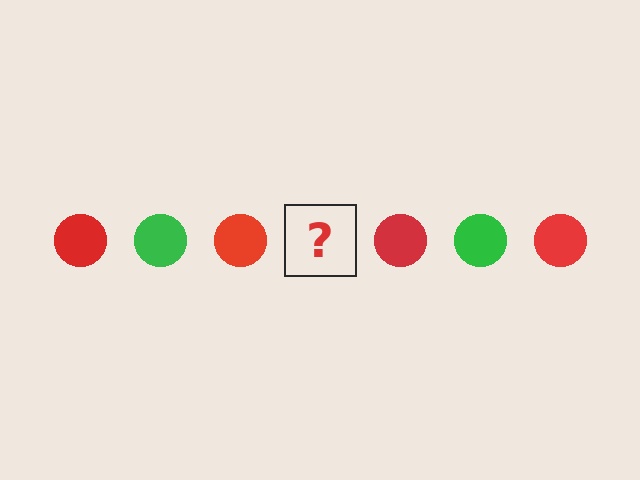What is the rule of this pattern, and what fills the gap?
The rule is that the pattern cycles through red, green circles. The gap should be filled with a green circle.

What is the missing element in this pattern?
The missing element is a green circle.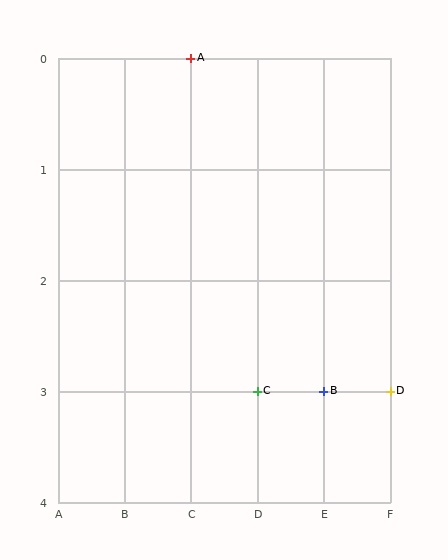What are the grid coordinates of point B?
Point B is at grid coordinates (E, 3).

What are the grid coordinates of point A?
Point A is at grid coordinates (C, 0).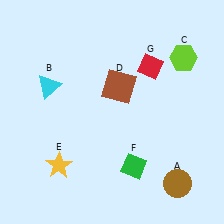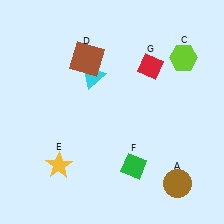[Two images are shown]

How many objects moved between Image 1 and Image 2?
2 objects moved between the two images.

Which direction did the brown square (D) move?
The brown square (D) moved left.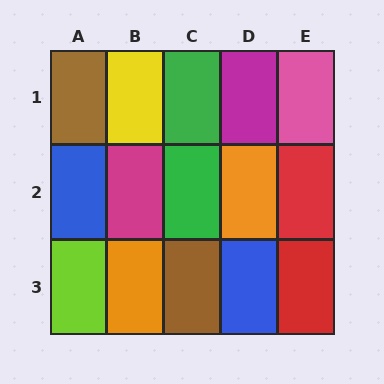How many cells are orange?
2 cells are orange.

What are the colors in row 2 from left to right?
Blue, magenta, green, orange, red.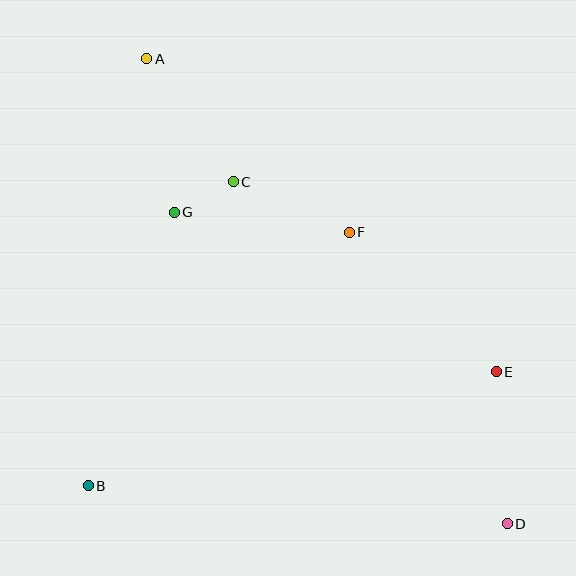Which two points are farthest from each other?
Points A and D are farthest from each other.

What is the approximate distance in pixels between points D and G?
The distance between D and G is approximately 456 pixels.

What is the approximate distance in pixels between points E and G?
The distance between E and G is approximately 360 pixels.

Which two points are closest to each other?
Points C and G are closest to each other.